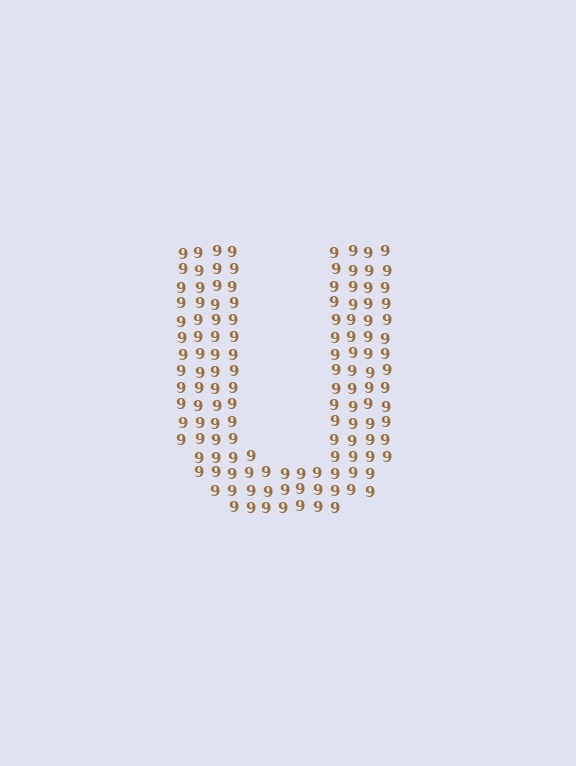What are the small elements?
The small elements are digit 9's.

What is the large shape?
The large shape is the letter U.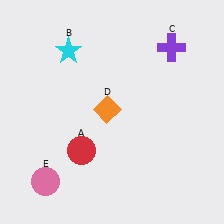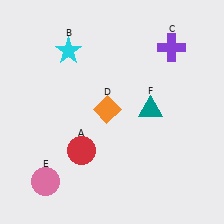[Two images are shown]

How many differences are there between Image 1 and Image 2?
There is 1 difference between the two images.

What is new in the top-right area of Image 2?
A teal triangle (F) was added in the top-right area of Image 2.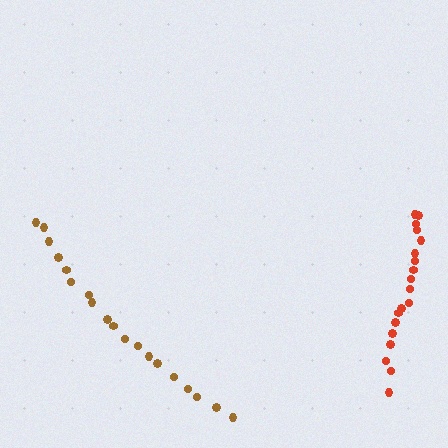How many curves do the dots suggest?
There are 2 distinct paths.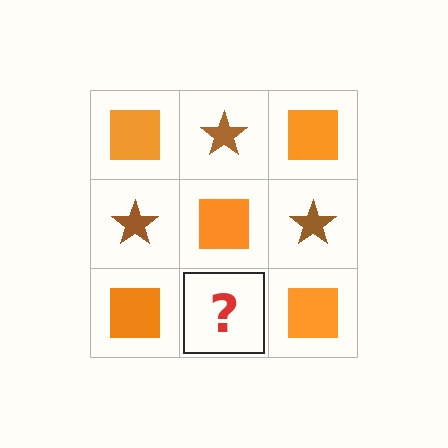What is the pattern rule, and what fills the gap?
The rule is that it alternates orange square and brown star in a checkerboard pattern. The gap should be filled with a brown star.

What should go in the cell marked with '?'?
The missing cell should contain a brown star.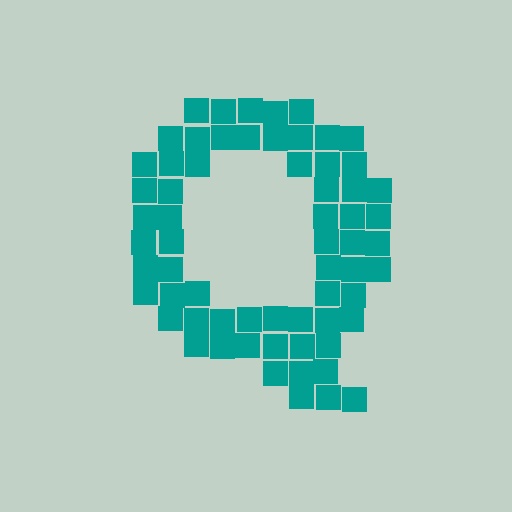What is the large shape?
The large shape is the letter Q.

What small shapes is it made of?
It is made of small squares.